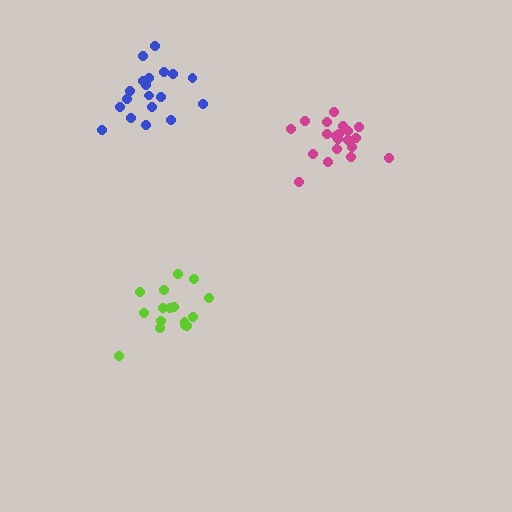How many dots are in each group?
Group 1: 16 dots, Group 2: 19 dots, Group 3: 20 dots (55 total).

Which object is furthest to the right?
The magenta cluster is rightmost.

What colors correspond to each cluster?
The clusters are colored: lime, blue, magenta.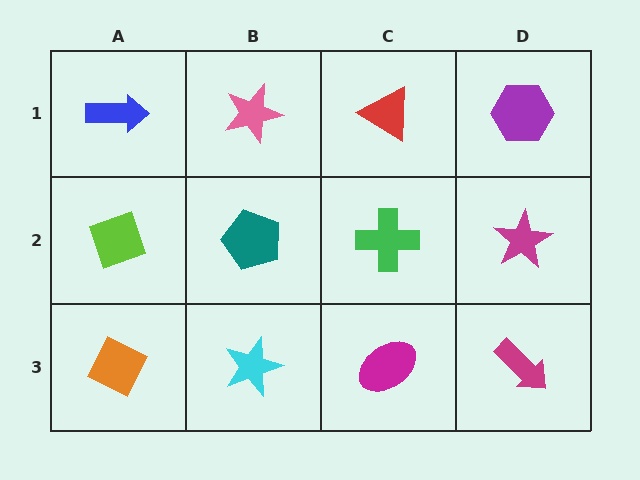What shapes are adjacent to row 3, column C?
A green cross (row 2, column C), a cyan star (row 3, column B), a magenta arrow (row 3, column D).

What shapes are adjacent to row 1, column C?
A green cross (row 2, column C), a pink star (row 1, column B), a purple hexagon (row 1, column D).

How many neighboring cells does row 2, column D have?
3.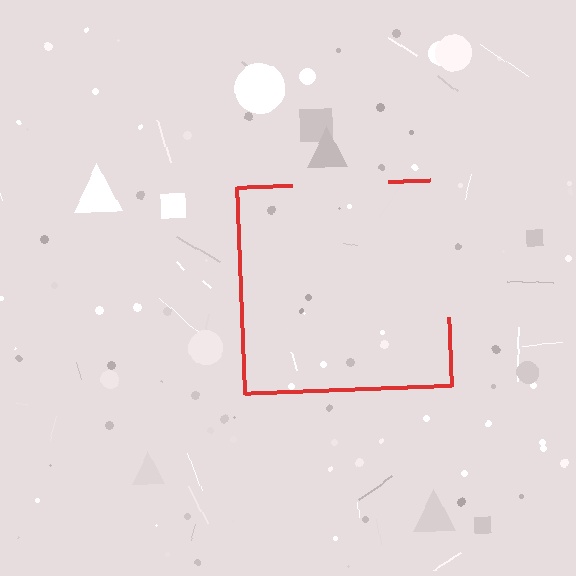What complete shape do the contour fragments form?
The contour fragments form a square.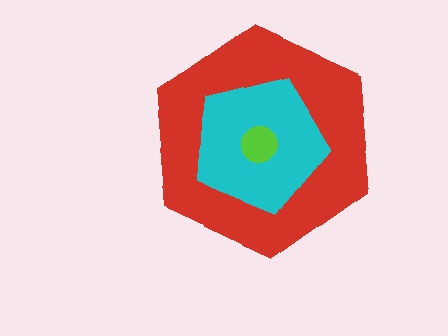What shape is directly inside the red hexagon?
The cyan pentagon.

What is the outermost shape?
The red hexagon.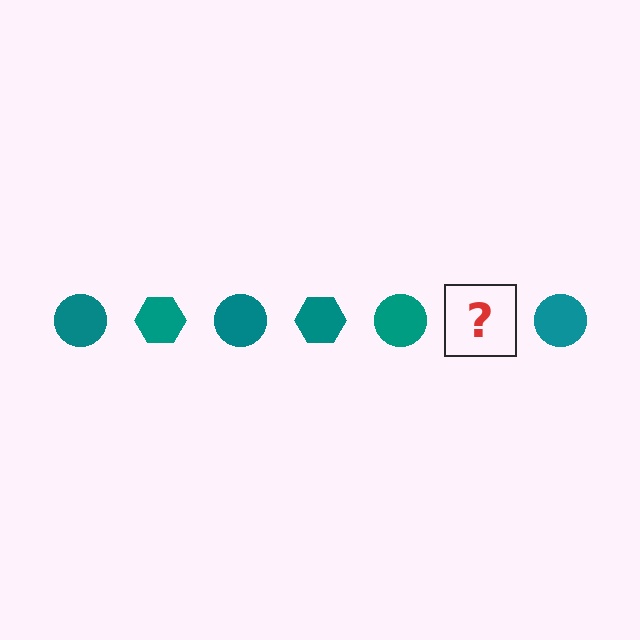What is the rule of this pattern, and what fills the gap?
The rule is that the pattern cycles through circle, hexagon shapes in teal. The gap should be filled with a teal hexagon.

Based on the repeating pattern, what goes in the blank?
The blank should be a teal hexagon.